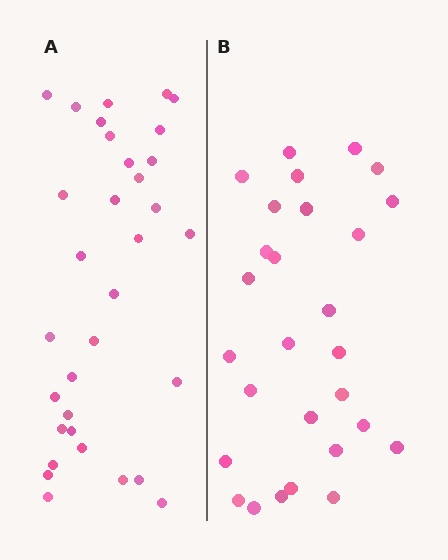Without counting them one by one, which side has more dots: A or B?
Region A (the left region) has more dots.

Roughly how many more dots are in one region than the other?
Region A has about 5 more dots than region B.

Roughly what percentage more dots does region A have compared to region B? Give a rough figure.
About 20% more.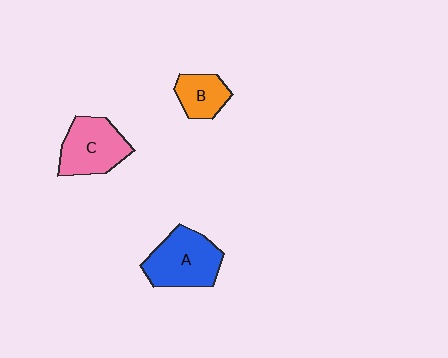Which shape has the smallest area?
Shape B (orange).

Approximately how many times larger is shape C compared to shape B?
Approximately 1.7 times.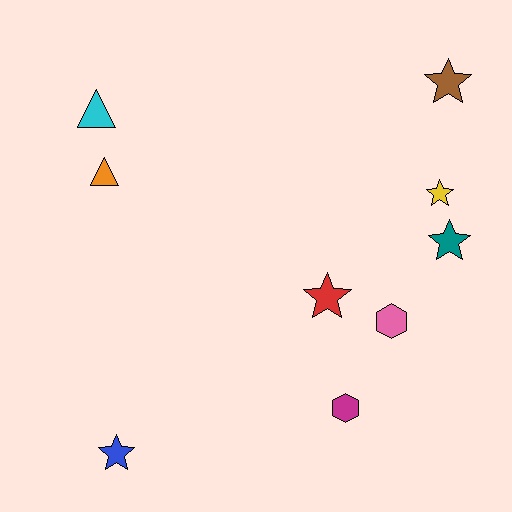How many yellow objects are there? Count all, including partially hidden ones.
There is 1 yellow object.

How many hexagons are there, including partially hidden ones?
There are 2 hexagons.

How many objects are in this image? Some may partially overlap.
There are 9 objects.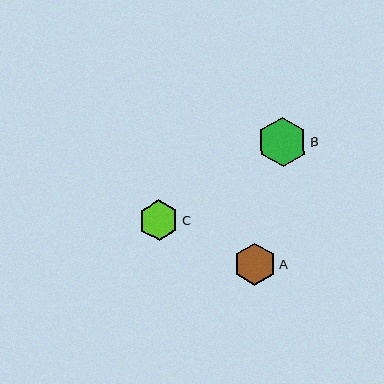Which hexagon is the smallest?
Hexagon C is the smallest with a size of approximately 40 pixels.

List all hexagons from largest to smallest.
From largest to smallest: B, A, C.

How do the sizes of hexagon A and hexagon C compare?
Hexagon A and hexagon C are approximately the same size.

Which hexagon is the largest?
Hexagon B is the largest with a size of approximately 49 pixels.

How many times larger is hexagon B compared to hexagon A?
Hexagon B is approximately 1.2 times the size of hexagon A.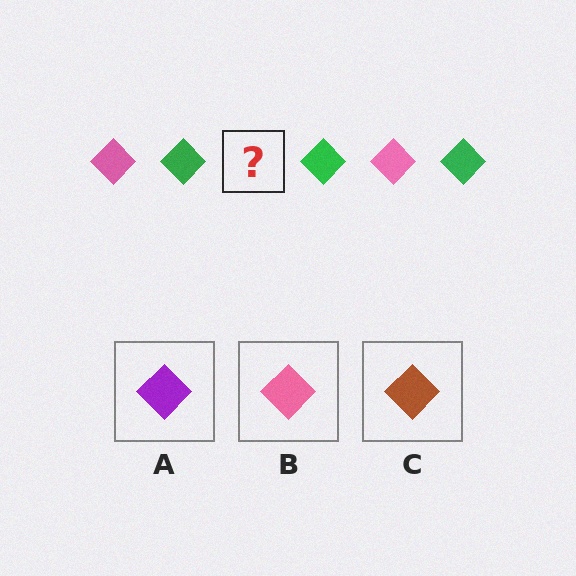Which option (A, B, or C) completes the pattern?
B.